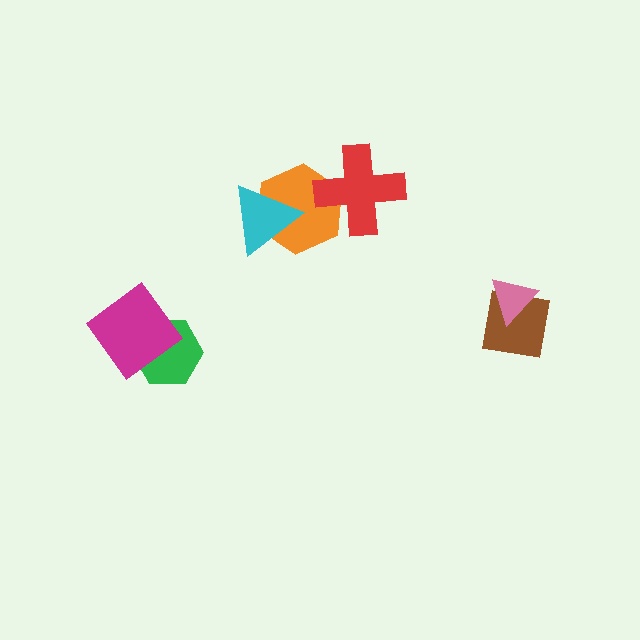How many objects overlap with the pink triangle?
1 object overlaps with the pink triangle.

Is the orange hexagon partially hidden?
Yes, it is partially covered by another shape.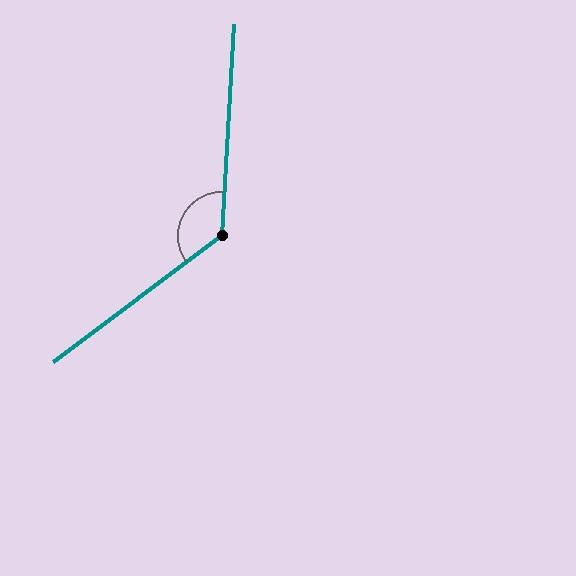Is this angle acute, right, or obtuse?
It is obtuse.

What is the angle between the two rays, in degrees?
Approximately 130 degrees.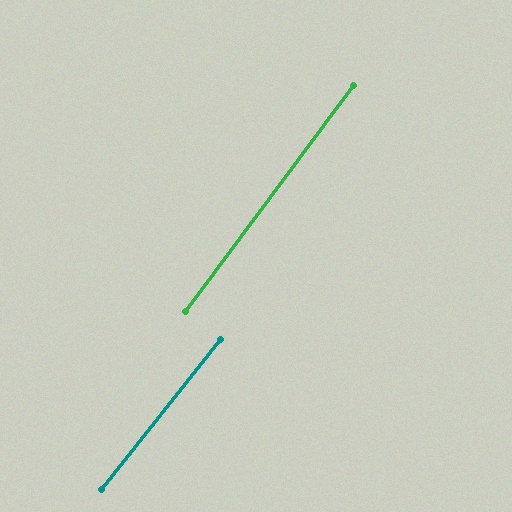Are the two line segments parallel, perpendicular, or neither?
Parallel — their directions differ by only 2.0°.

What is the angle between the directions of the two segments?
Approximately 2 degrees.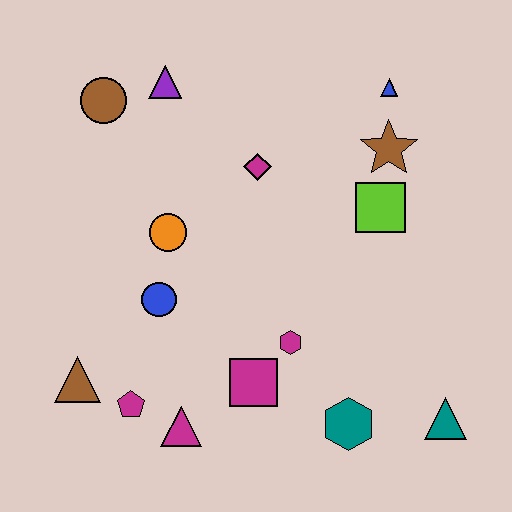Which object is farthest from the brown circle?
The teal triangle is farthest from the brown circle.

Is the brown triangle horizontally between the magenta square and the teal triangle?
No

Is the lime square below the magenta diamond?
Yes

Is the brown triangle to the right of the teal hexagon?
No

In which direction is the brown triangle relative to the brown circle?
The brown triangle is below the brown circle.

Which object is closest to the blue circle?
The orange circle is closest to the blue circle.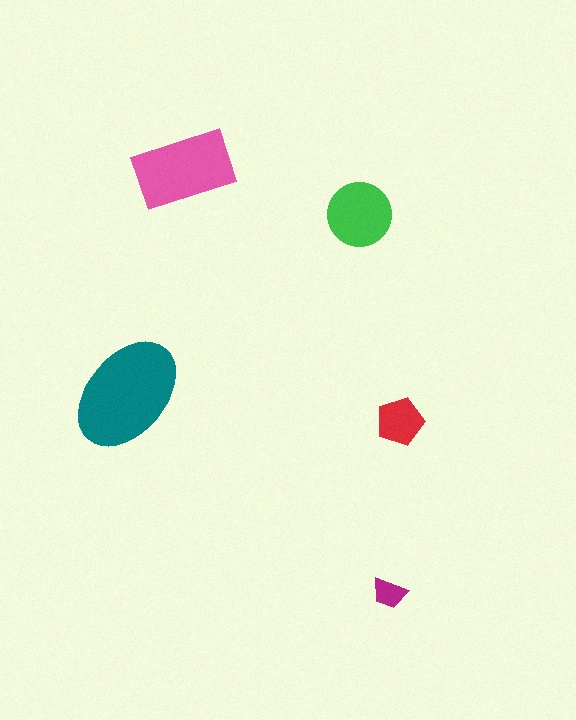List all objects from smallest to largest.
The magenta trapezoid, the red pentagon, the green circle, the pink rectangle, the teal ellipse.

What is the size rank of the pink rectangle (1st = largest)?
2nd.